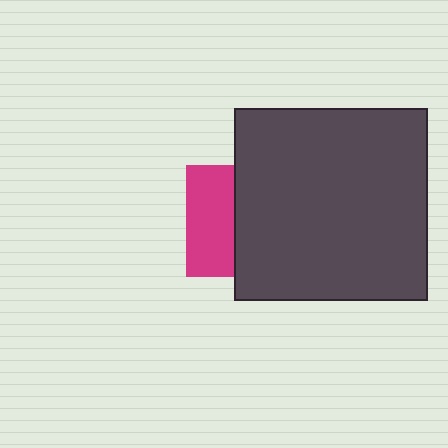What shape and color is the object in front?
The object in front is a dark gray square.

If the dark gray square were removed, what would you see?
You would see the complete magenta square.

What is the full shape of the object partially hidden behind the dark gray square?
The partially hidden object is a magenta square.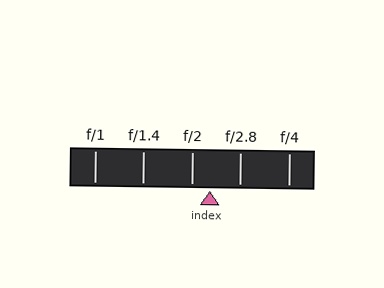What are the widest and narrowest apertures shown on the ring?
The widest aperture shown is f/1 and the narrowest is f/4.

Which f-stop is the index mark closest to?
The index mark is closest to f/2.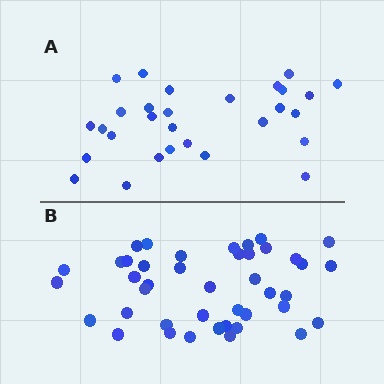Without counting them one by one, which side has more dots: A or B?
Region B (the bottom region) has more dots.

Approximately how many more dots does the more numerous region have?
Region B has approximately 15 more dots than region A.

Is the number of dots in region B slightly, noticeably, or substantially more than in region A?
Region B has noticeably more, but not dramatically so. The ratio is roughly 1.4 to 1.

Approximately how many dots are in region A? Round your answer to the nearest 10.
About 30 dots. (The exact count is 29, which rounds to 30.)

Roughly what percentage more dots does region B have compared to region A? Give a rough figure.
About 45% more.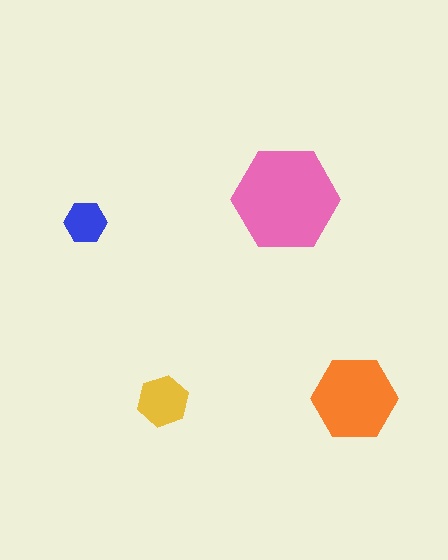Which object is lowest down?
The yellow hexagon is bottommost.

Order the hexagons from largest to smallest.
the pink one, the orange one, the yellow one, the blue one.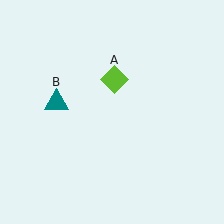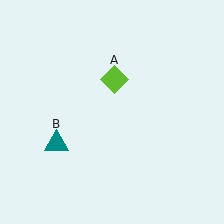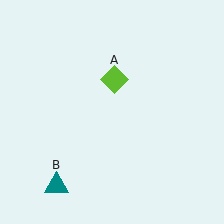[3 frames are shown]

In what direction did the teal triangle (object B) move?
The teal triangle (object B) moved down.